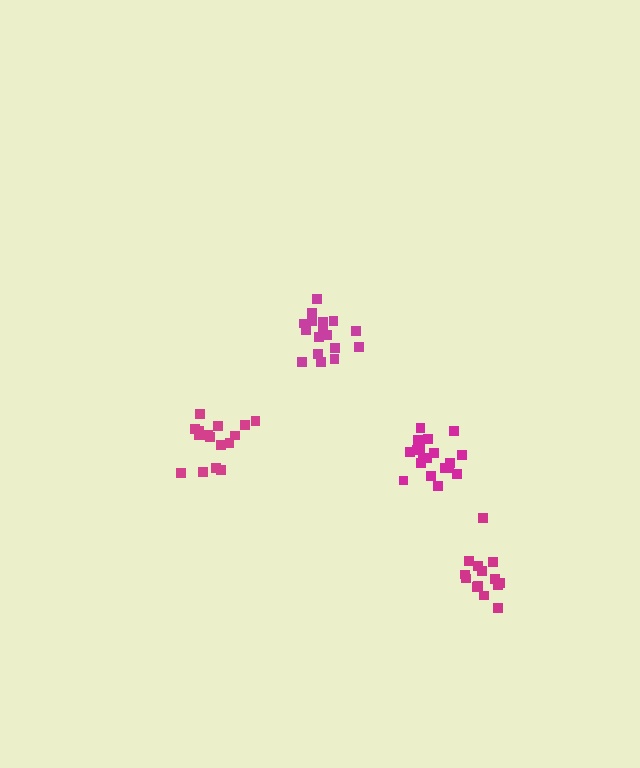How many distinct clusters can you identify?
There are 4 distinct clusters.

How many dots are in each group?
Group 1: 19 dots, Group 2: 14 dots, Group 3: 17 dots, Group 4: 16 dots (66 total).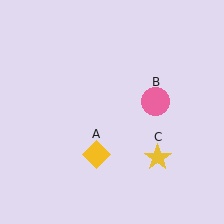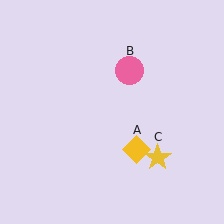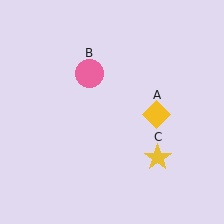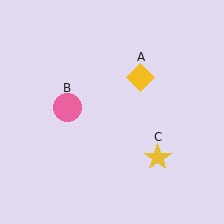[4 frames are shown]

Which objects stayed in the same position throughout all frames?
Yellow star (object C) remained stationary.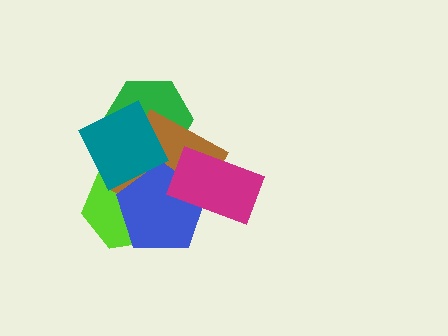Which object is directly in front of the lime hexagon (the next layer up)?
The brown square is directly in front of the lime hexagon.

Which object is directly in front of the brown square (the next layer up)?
The blue pentagon is directly in front of the brown square.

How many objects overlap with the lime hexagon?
3 objects overlap with the lime hexagon.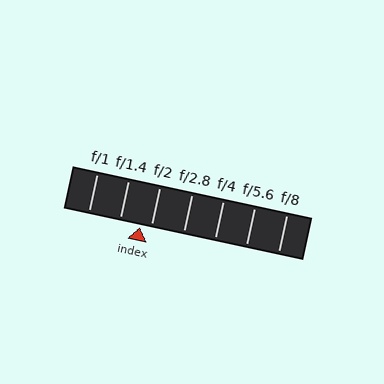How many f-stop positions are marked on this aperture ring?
There are 7 f-stop positions marked.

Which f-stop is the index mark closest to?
The index mark is closest to f/2.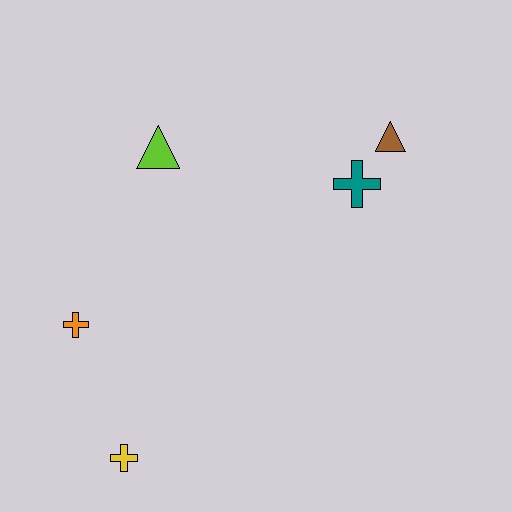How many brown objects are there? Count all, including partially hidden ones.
There is 1 brown object.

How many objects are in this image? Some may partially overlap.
There are 5 objects.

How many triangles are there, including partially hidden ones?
There are 2 triangles.